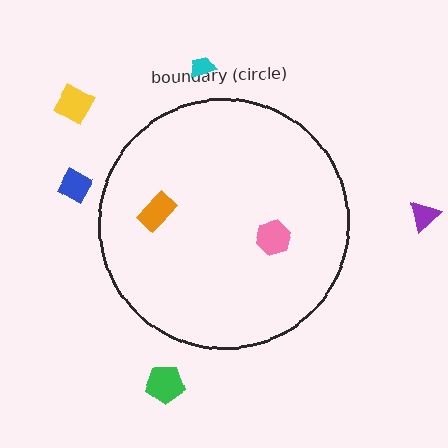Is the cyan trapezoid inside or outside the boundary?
Outside.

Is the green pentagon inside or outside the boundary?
Outside.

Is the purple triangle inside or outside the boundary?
Outside.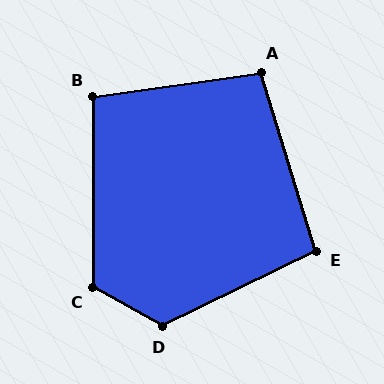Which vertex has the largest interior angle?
D, at approximately 125 degrees.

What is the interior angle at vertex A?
Approximately 99 degrees (obtuse).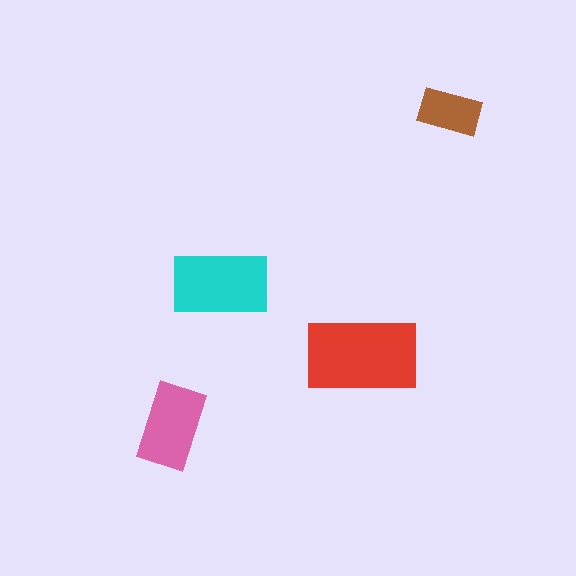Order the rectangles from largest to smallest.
the red one, the cyan one, the pink one, the brown one.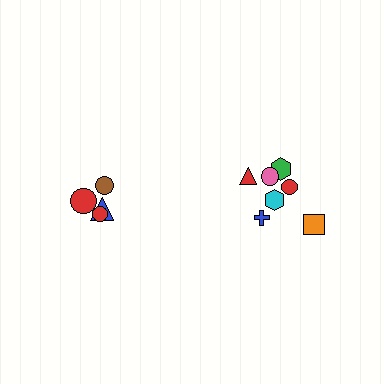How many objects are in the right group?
There are 7 objects.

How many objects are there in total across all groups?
There are 11 objects.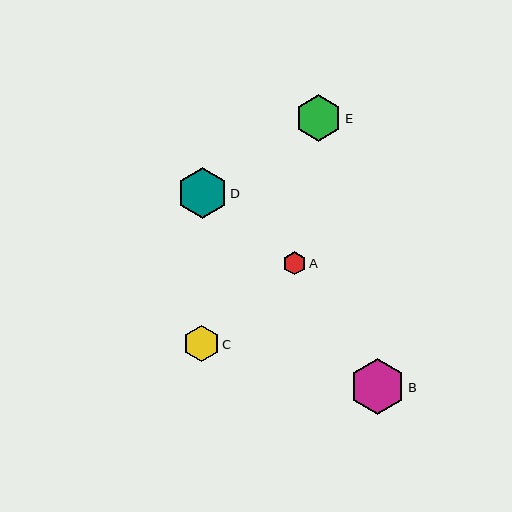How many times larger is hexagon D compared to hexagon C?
Hexagon D is approximately 1.4 times the size of hexagon C.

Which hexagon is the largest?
Hexagon B is the largest with a size of approximately 55 pixels.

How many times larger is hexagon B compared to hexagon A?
Hexagon B is approximately 2.4 times the size of hexagon A.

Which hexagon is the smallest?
Hexagon A is the smallest with a size of approximately 24 pixels.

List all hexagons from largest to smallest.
From largest to smallest: B, D, E, C, A.